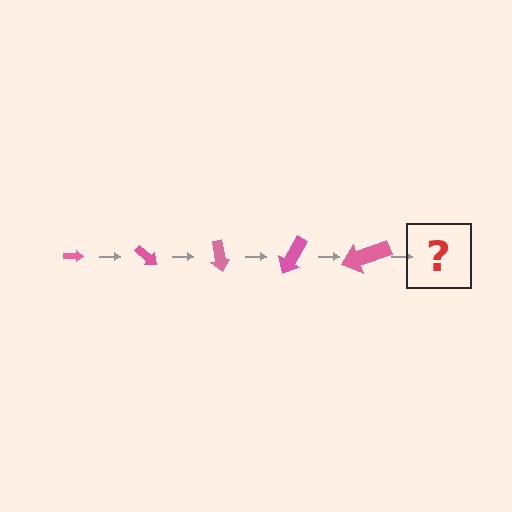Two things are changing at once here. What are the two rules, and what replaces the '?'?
The two rules are that the arrow grows larger each step and it rotates 40 degrees each step. The '?' should be an arrow, larger than the previous one and rotated 200 degrees from the start.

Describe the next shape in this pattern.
It should be an arrow, larger than the previous one and rotated 200 degrees from the start.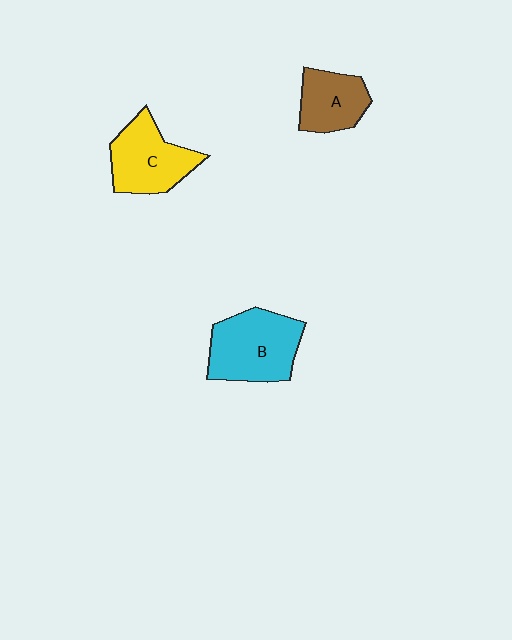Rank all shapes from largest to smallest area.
From largest to smallest: B (cyan), C (yellow), A (brown).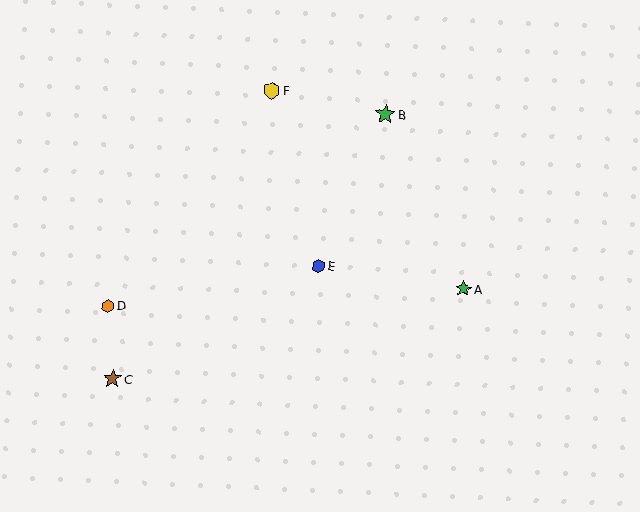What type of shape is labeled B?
Shape B is a green star.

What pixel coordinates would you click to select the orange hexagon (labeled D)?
Click at (108, 306) to select the orange hexagon D.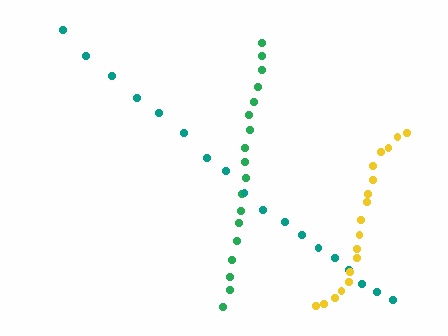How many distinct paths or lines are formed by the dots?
There are 3 distinct paths.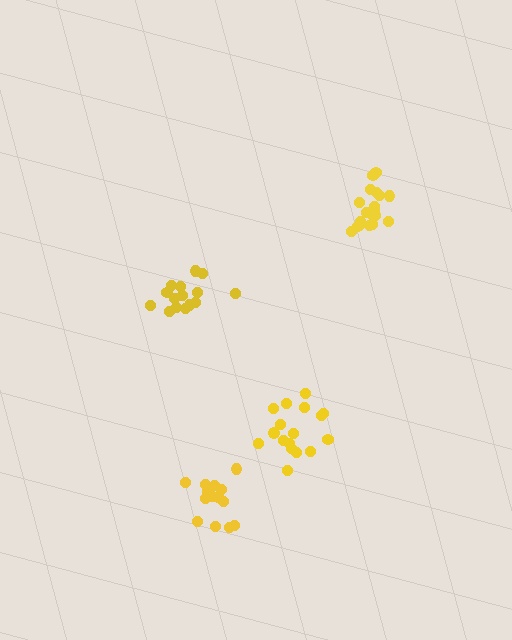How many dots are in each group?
Group 1: 17 dots, Group 2: 15 dots, Group 3: 15 dots, Group 4: 18 dots (65 total).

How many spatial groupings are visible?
There are 4 spatial groupings.